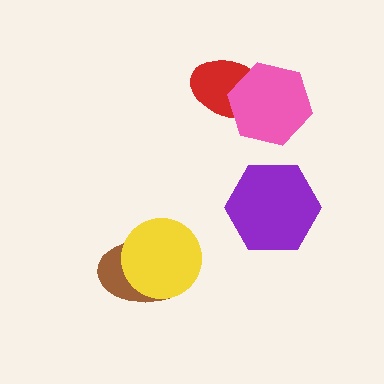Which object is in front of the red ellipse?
The pink hexagon is in front of the red ellipse.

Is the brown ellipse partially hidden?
Yes, it is partially covered by another shape.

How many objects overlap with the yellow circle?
1 object overlaps with the yellow circle.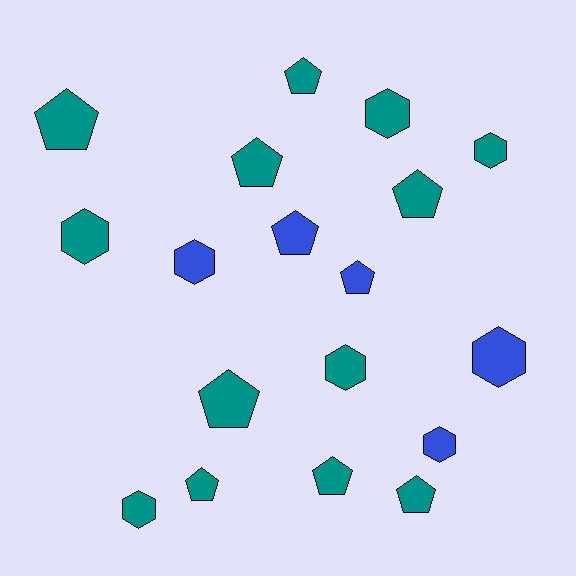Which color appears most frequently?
Teal, with 13 objects.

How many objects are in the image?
There are 18 objects.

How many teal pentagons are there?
There are 8 teal pentagons.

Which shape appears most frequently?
Pentagon, with 10 objects.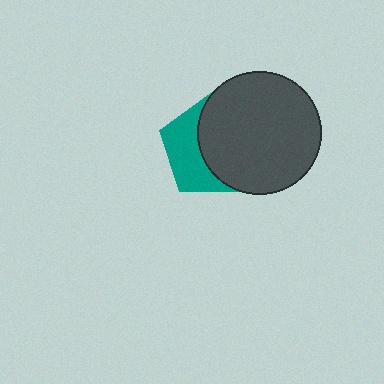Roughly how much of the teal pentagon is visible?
A small part of it is visible (roughly 43%).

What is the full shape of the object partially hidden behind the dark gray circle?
The partially hidden object is a teal pentagon.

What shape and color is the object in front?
The object in front is a dark gray circle.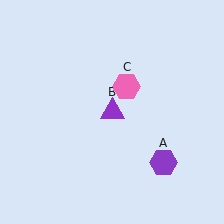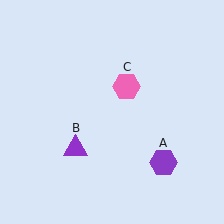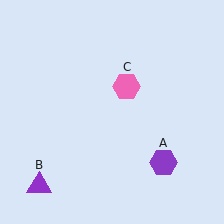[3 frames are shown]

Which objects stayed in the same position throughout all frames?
Purple hexagon (object A) and pink hexagon (object C) remained stationary.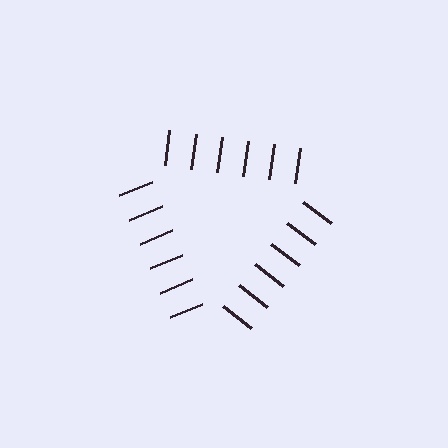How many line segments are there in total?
18 — 6 along each of the 3 edges.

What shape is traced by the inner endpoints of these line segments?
An illusory triangle — the line segments terminate on its edges but no continuous stroke is drawn.